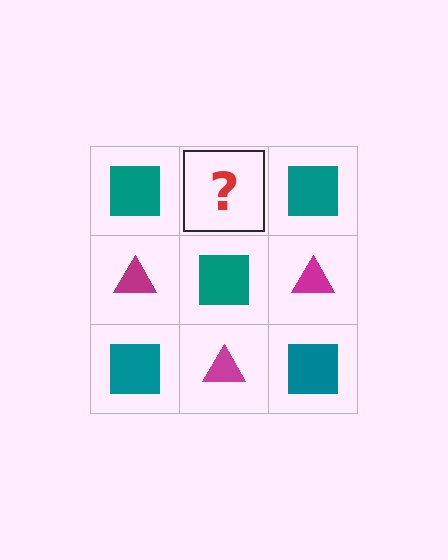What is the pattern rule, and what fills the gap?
The rule is that it alternates teal square and magenta triangle in a checkerboard pattern. The gap should be filled with a magenta triangle.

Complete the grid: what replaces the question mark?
The question mark should be replaced with a magenta triangle.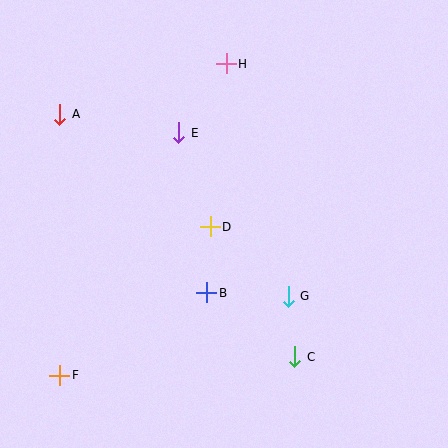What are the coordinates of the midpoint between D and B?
The midpoint between D and B is at (208, 260).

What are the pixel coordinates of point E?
Point E is at (179, 133).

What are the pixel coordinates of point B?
Point B is at (207, 293).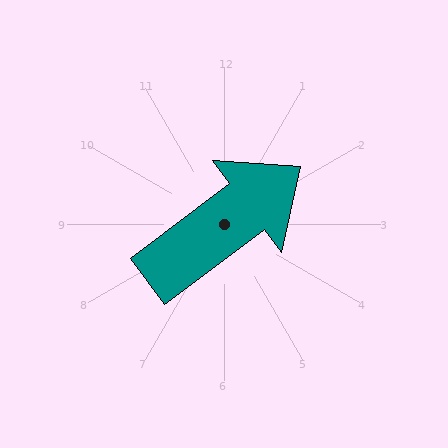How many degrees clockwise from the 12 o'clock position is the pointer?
Approximately 53 degrees.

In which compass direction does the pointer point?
Northeast.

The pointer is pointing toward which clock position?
Roughly 2 o'clock.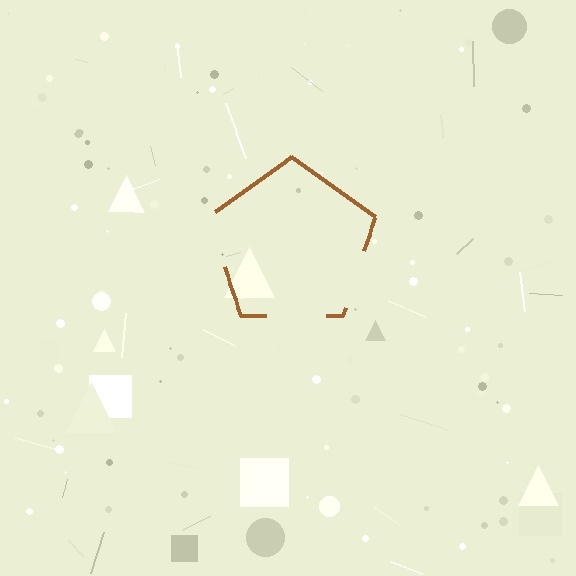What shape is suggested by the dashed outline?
The dashed outline suggests a pentagon.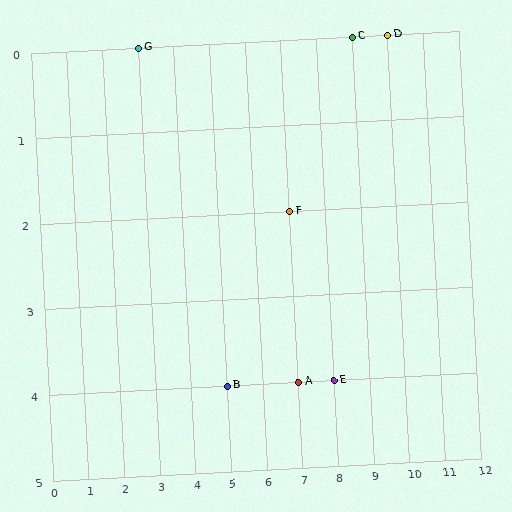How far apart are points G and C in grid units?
Points G and C are 6 columns apart.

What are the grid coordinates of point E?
Point E is at grid coordinates (8, 4).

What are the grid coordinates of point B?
Point B is at grid coordinates (5, 4).